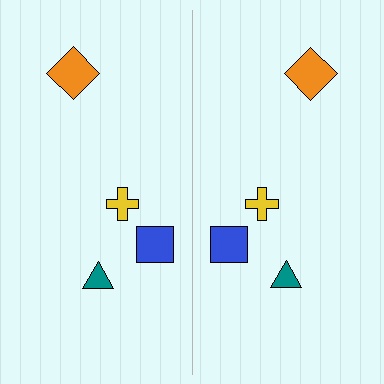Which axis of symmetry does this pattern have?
The pattern has a vertical axis of symmetry running through the center of the image.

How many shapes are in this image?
There are 8 shapes in this image.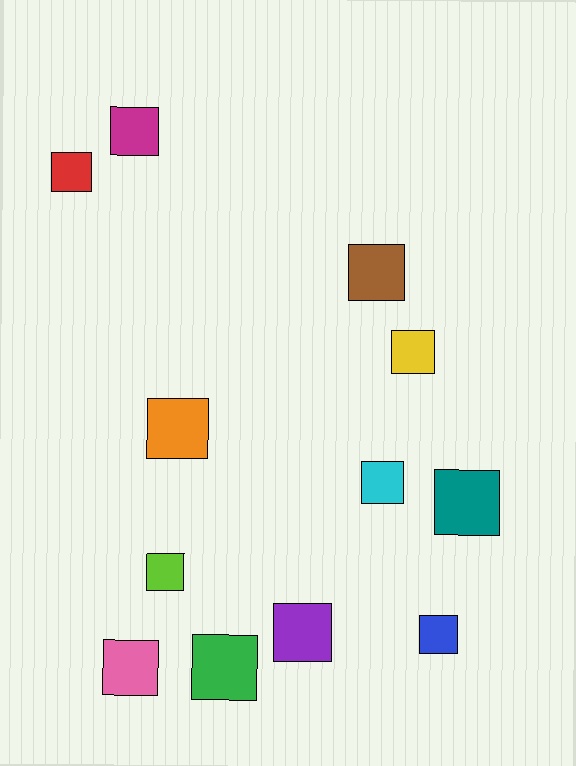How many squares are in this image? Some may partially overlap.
There are 12 squares.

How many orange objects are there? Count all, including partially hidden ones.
There is 1 orange object.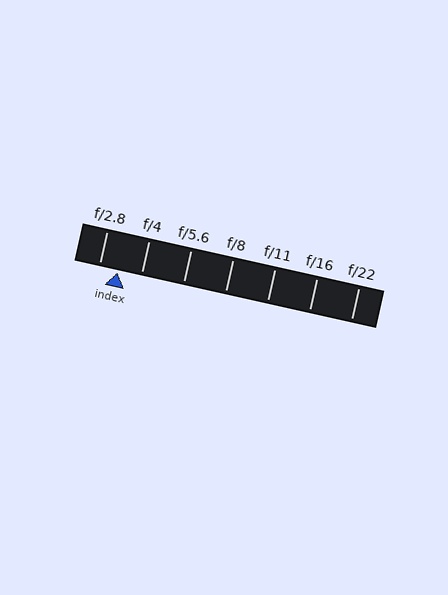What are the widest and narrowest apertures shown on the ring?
The widest aperture shown is f/2.8 and the narrowest is f/22.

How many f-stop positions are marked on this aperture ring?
There are 7 f-stop positions marked.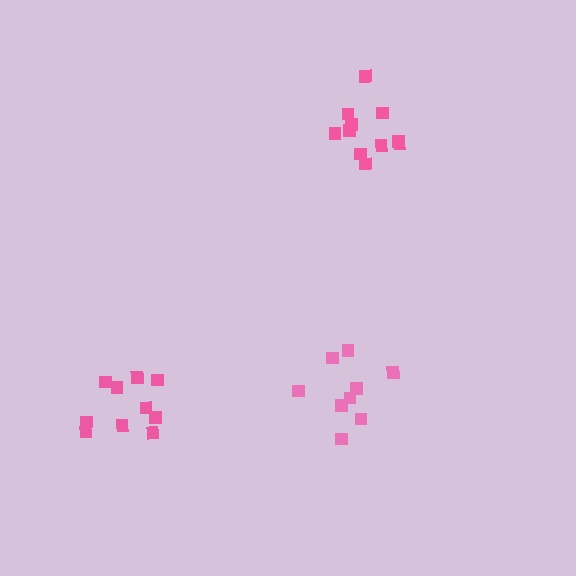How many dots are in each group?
Group 1: 9 dots, Group 2: 10 dots, Group 3: 11 dots (30 total).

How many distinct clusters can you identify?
There are 3 distinct clusters.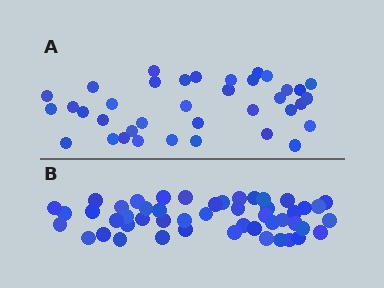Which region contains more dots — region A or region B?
Region B (the bottom region) has more dots.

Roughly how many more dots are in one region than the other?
Region B has roughly 12 or so more dots than region A.